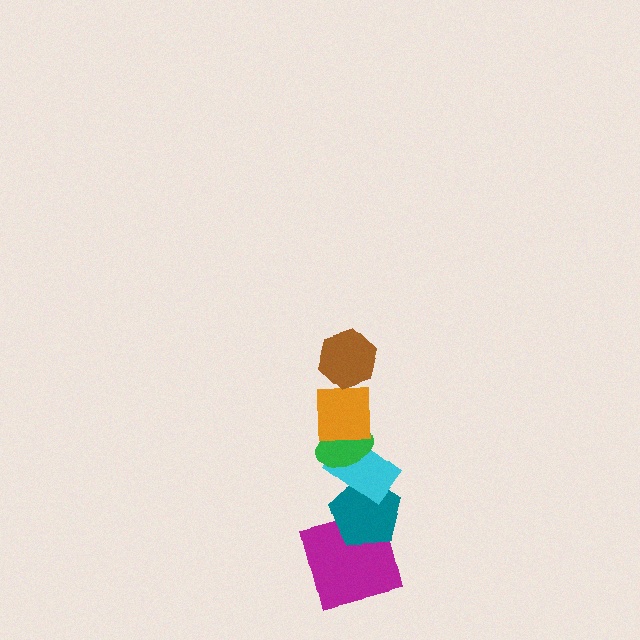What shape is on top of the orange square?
The brown hexagon is on top of the orange square.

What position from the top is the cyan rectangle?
The cyan rectangle is 4th from the top.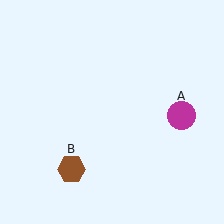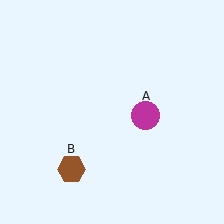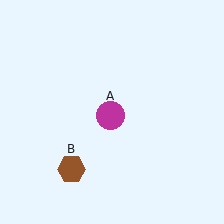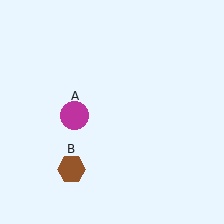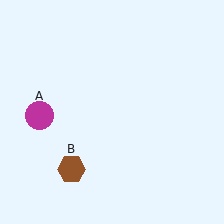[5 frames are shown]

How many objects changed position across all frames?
1 object changed position: magenta circle (object A).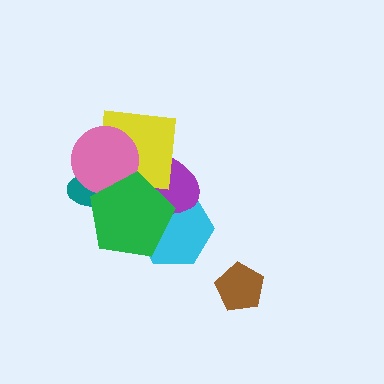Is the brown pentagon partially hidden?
No, no other shape covers it.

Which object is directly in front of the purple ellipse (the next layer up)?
The yellow square is directly in front of the purple ellipse.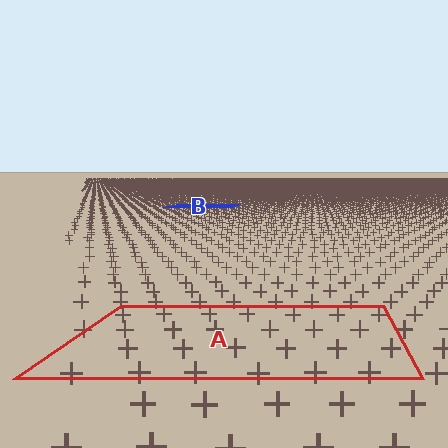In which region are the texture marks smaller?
The texture marks are smaller in region B, because it is farther away.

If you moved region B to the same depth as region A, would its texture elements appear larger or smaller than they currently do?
They would appear larger. At a closer depth, the same texture elements are projected at a bigger on-screen size.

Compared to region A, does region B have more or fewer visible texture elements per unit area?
Region B has more texture elements per unit area — they are packed more densely because it is farther away.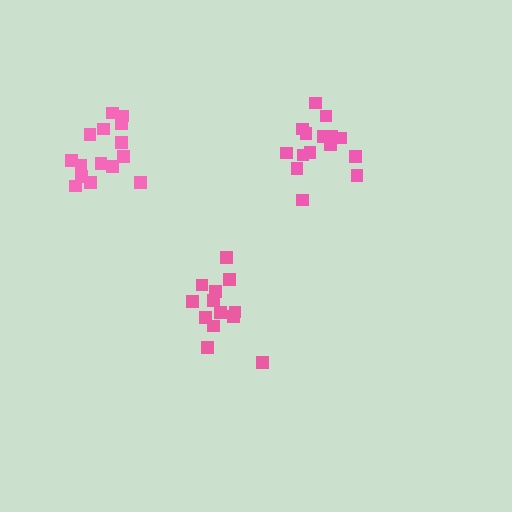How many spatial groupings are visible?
There are 3 spatial groupings.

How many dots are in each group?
Group 1: 15 dots, Group 2: 13 dots, Group 3: 15 dots (43 total).